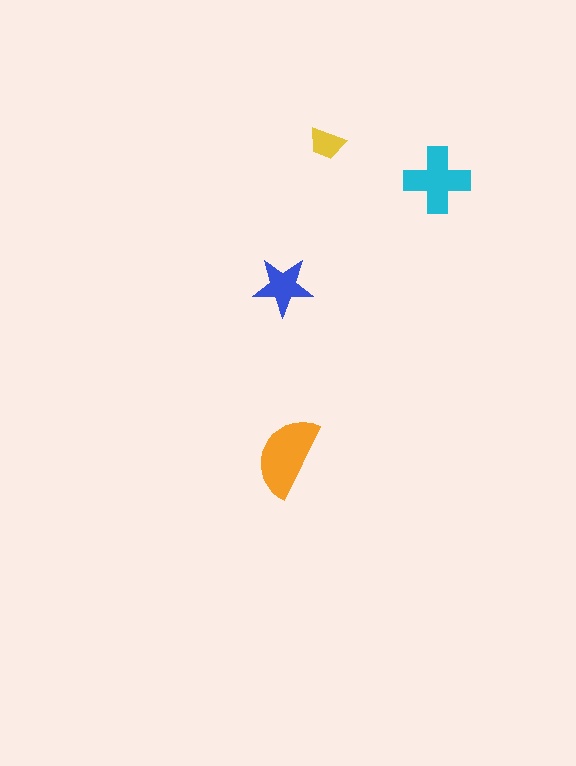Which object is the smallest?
The yellow trapezoid.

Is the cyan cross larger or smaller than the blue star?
Larger.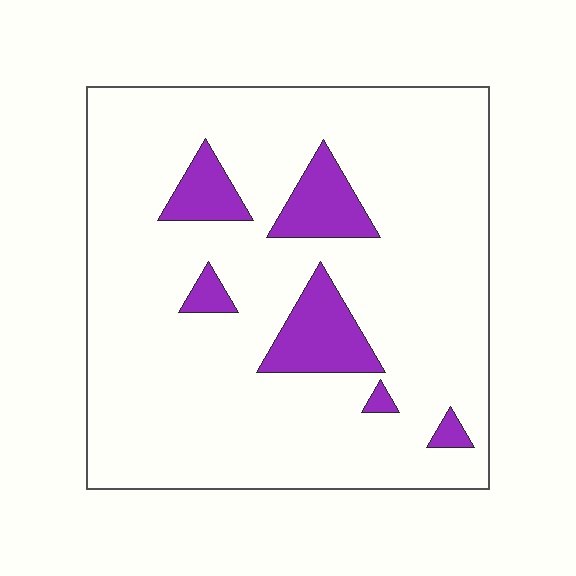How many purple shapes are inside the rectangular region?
6.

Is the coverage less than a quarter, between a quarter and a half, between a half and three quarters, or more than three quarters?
Less than a quarter.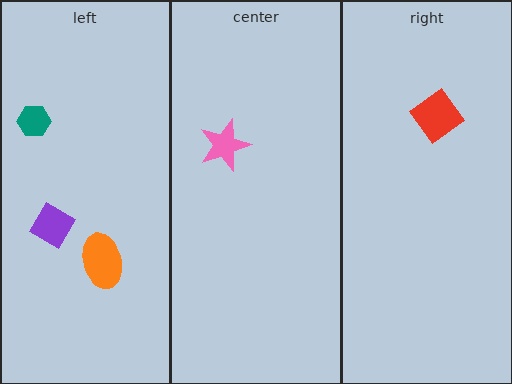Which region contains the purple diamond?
The left region.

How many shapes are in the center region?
1.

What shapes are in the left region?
The teal hexagon, the purple diamond, the orange ellipse.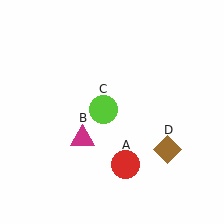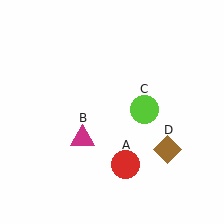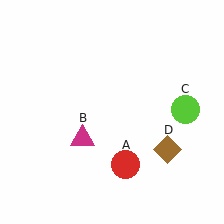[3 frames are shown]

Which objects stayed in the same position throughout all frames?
Red circle (object A) and magenta triangle (object B) and brown diamond (object D) remained stationary.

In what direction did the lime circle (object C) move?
The lime circle (object C) moved right.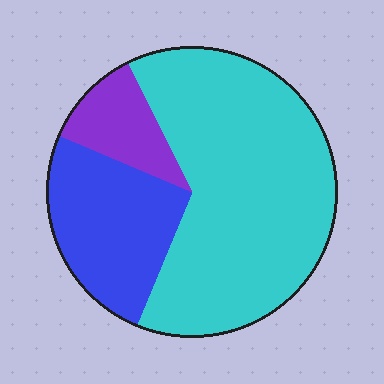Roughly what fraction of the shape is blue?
Blue covers 25% of the shape.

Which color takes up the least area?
Purple, at roughly 10%.